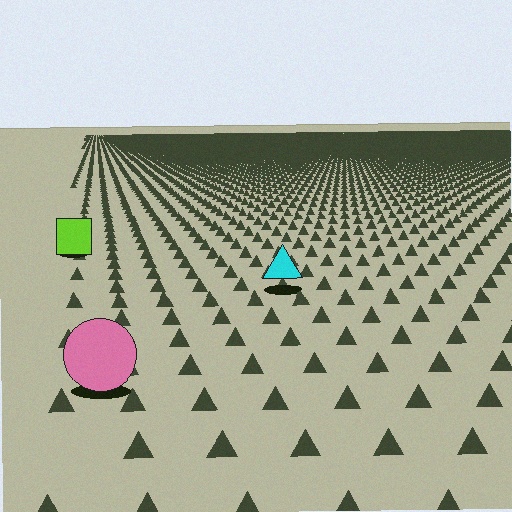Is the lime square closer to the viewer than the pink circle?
No. The pink circle is closer — you can tell from the texture gradient: the ground texture is coarser near it.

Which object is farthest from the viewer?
The lime square is farthest from the viewer. It appears smaller and the ground texture around it is denser.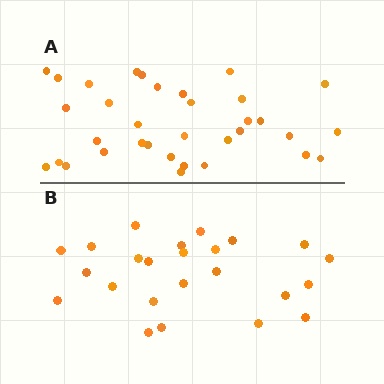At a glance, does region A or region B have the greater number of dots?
Region A (the top region) has more dots.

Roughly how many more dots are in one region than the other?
Region A has roughly 10 or so more dots than region B.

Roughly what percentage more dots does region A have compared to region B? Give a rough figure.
About 40% more.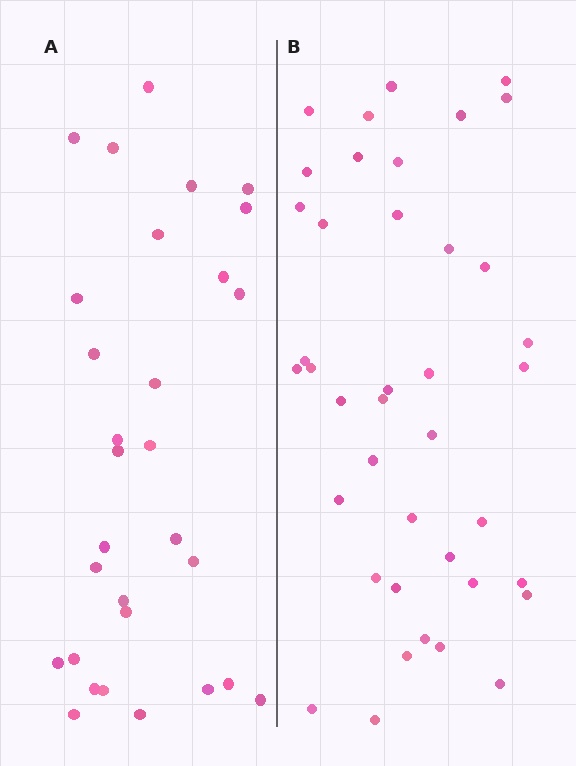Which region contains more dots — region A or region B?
Region B (the right region) has more dots.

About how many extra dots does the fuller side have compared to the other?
Region B has roughly 10 or so more dots than region A.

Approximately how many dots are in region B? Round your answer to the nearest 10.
About 40 dots.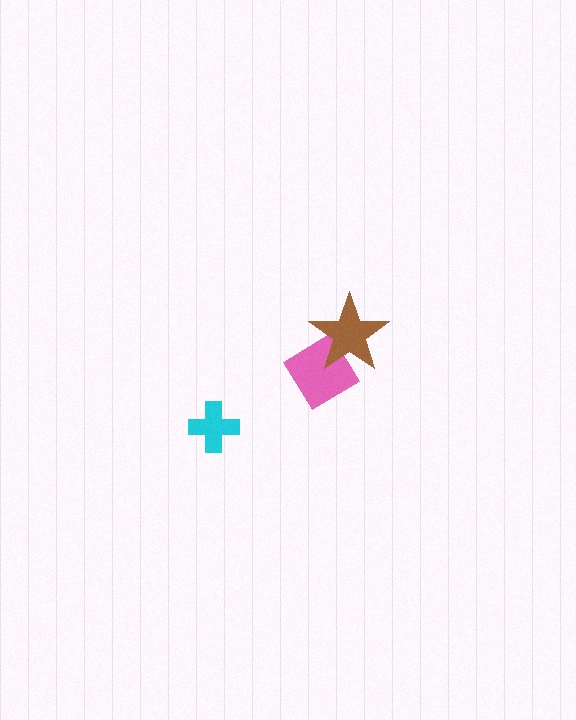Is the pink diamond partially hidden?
Yes, it is partially covered by another shape.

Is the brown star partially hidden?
No, no other shape covers it.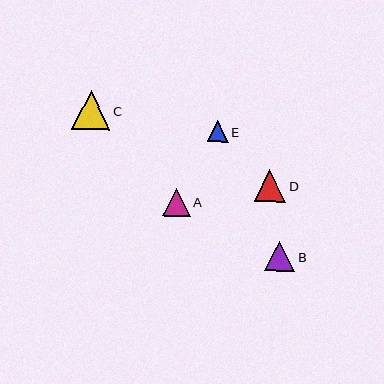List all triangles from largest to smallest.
From largest to smallest: C, D, B, A, E.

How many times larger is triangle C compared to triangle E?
Triangle C is approximately 1.8 times the size of triangle E.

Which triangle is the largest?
Triangle C is the largest with a size of approximately 39 pixels.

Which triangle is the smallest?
Triangle E is the smallest with a size of approximately 21 pixels.